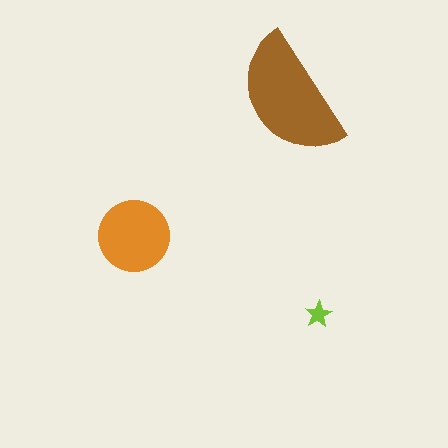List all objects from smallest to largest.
The lime star, the orange circle, the brown semicircle.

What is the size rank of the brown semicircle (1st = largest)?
1st.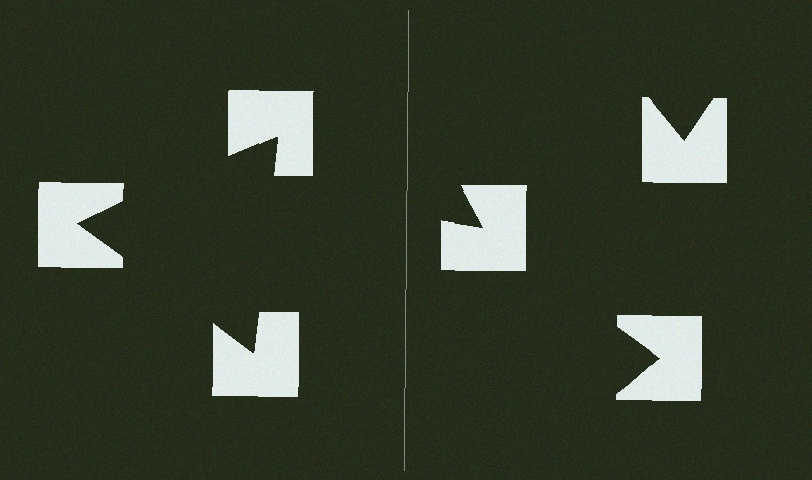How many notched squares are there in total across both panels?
6 — 3 on each side.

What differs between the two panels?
The notched squares are positioned identically on both sides; only the wedge orientations differ. On the left they align to a triangle; on the right they are misaligned.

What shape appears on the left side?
An illusory triangle.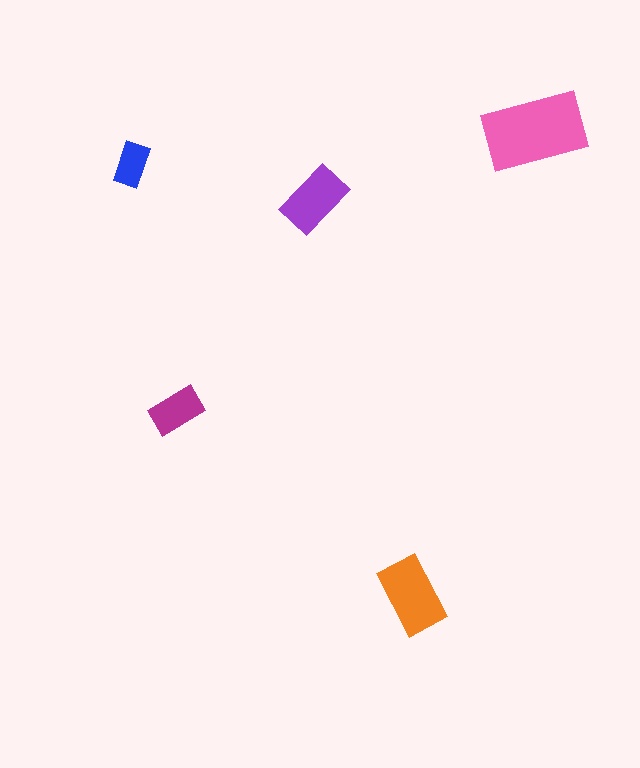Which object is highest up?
The pink rectangle is topmost.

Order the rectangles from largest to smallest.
the pink one, the orange one, the purple one, the magenta one, the blue one.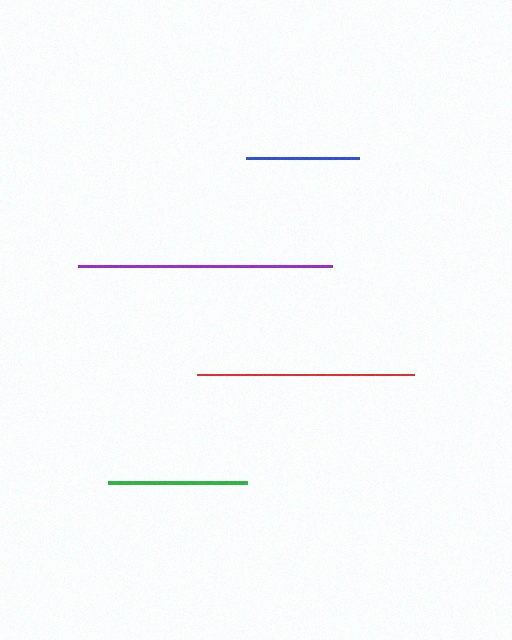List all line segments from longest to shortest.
From longest to shortest: purple, red, green, blue.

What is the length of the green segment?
The green segment is approximately 139 pixels long.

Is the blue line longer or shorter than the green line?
The green line is longer than the blue line.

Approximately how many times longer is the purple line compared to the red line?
The purple line is approximately 1.2 times the length of the red line.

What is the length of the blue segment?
The blue segment is approximately 113 pixels long.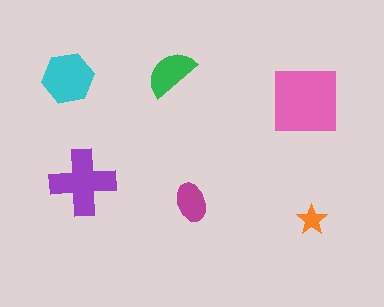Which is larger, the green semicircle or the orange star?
The green semicircle.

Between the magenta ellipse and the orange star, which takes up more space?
The magenta ellipse.